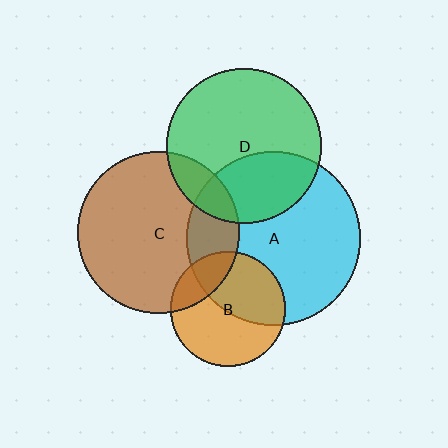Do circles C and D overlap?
Yes.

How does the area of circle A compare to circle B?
Approximately 2.3 times.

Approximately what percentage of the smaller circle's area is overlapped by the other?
Approximately 15%.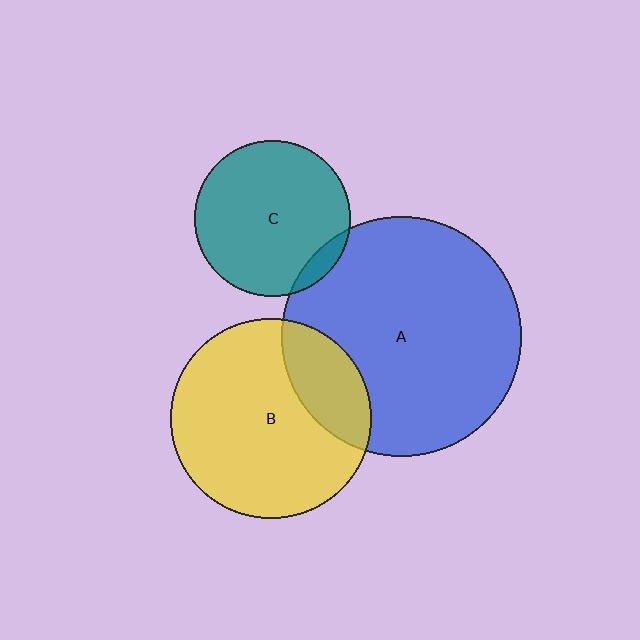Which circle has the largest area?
Circle A (blue).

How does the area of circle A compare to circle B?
Approximately 1.4 times.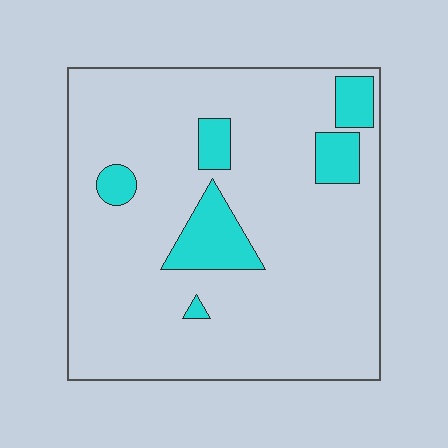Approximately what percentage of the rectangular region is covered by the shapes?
Approximately 15%.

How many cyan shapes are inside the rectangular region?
6.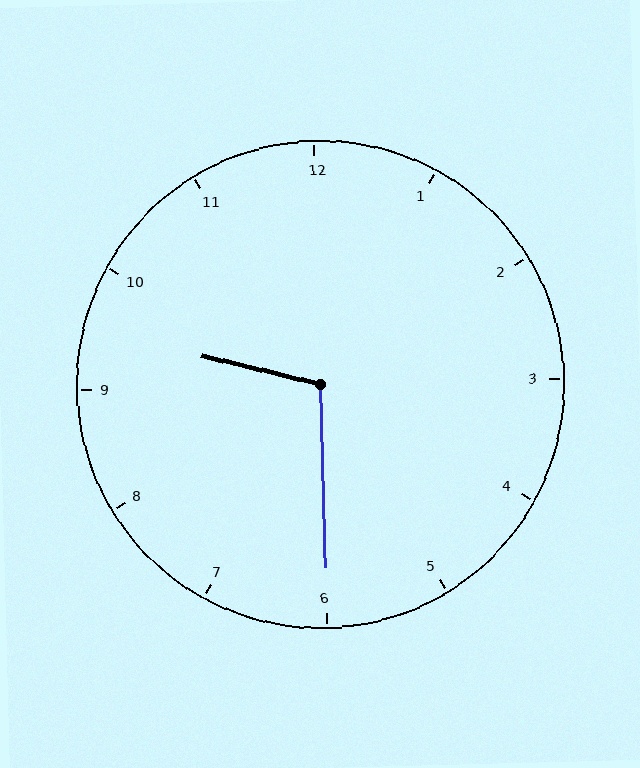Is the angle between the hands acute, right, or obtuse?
It is obtuse.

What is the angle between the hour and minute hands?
Approximately 105 degrees.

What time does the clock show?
9:30.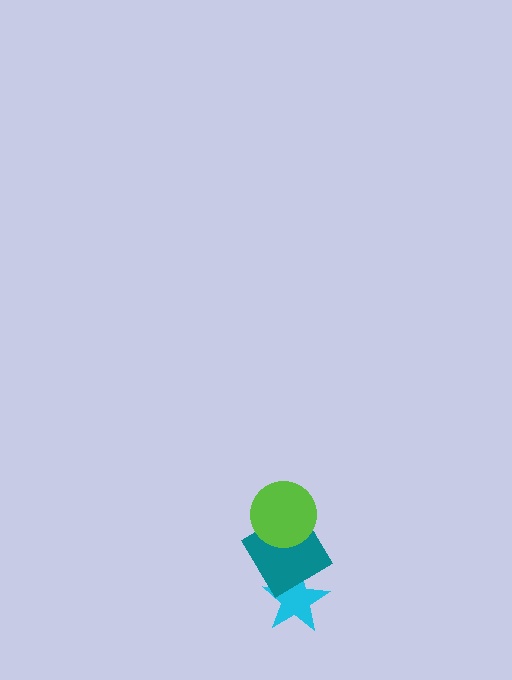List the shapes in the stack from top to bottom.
From top to bottom: the lime circle, the teal diamond, the cyan star.